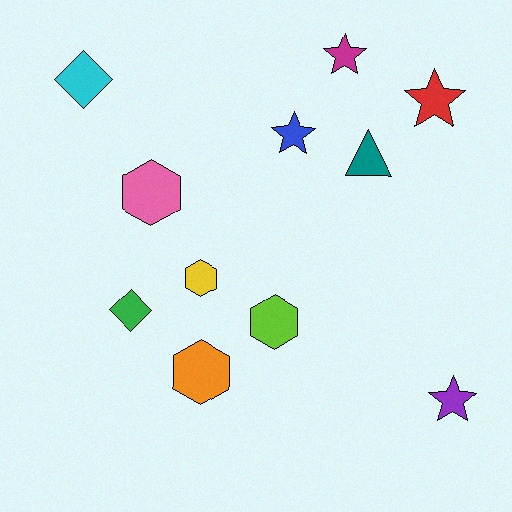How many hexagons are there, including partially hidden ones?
There are 4 hexagons.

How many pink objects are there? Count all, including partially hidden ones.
There is 1 pink object.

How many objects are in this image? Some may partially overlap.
There are 11 objects.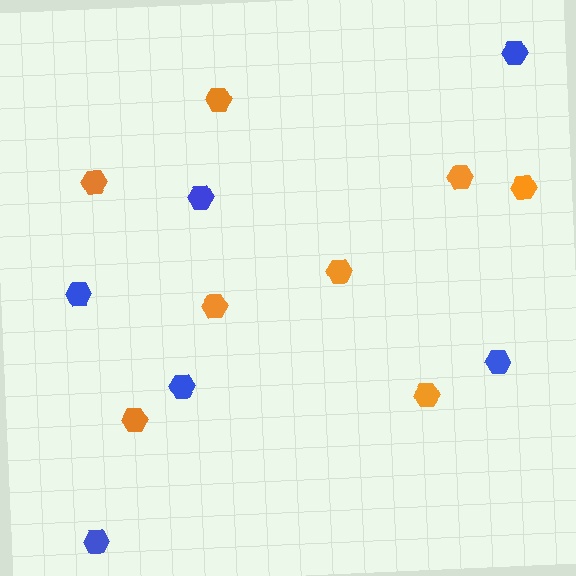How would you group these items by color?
There are 2 groups: one group of orange hexagons (8) and one group of blue hexagons (6).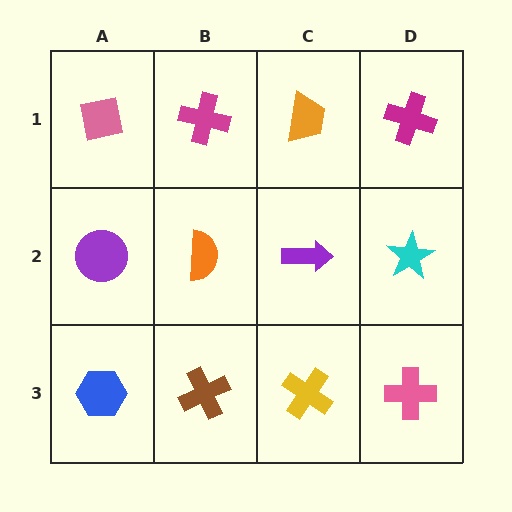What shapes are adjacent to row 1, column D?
A cyan star (row 2, column D), an orange trapezoid (row 1, column C).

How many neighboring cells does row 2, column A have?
3.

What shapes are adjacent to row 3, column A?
A purple circle (row 2, column A), a brown cross (row 3, column B).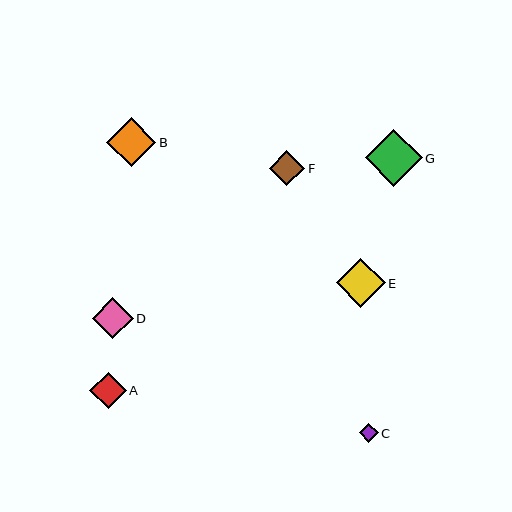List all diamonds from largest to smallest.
From largest to smallest: G, E, B, D, A, F, C.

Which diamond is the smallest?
Diamond C is the smallest with a size of approximately 19 pixels.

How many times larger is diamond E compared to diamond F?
Diamond E is approximately 1.4 times the size of diamond F.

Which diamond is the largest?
Diamond G is the largest with a size of approximately 57 pixels.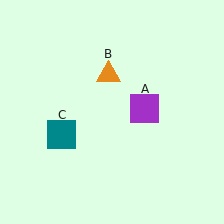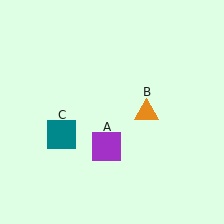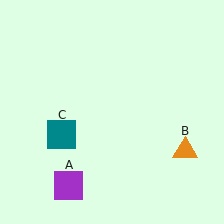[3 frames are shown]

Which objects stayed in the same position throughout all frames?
Teal square (object C) remained stationary.